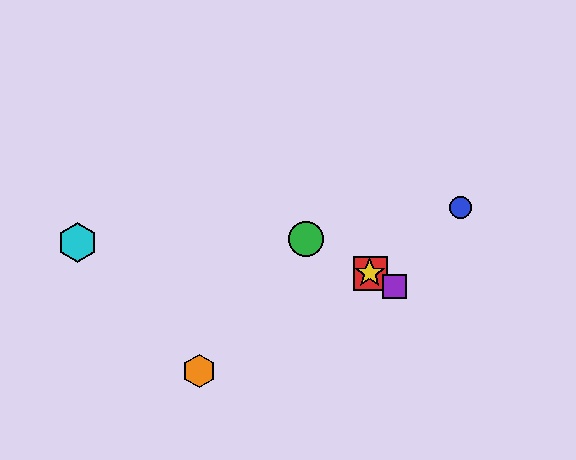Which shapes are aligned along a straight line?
The red square, the green circle, the yellow star, the purple square are aligned along a straight line.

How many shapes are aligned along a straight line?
4 shapes (the red square, the green circle, the yellow star, the purple square) are aligned along a straight line.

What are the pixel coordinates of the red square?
The red square is at (370, 273).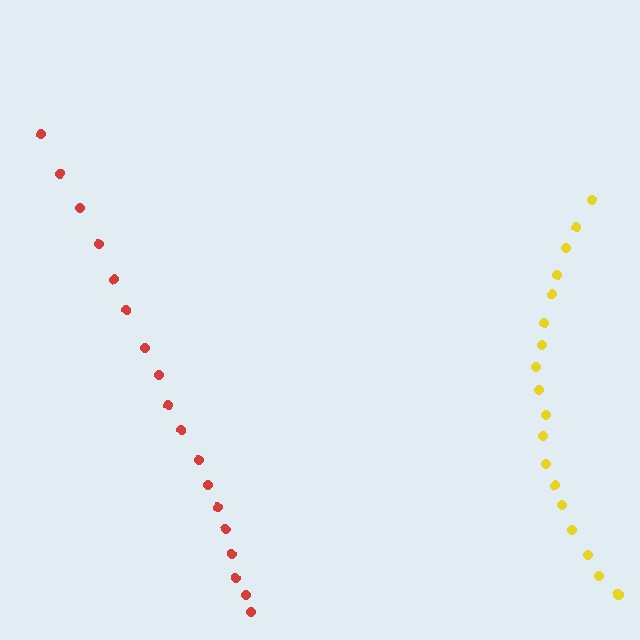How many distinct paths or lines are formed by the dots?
There are 2 distinct paths.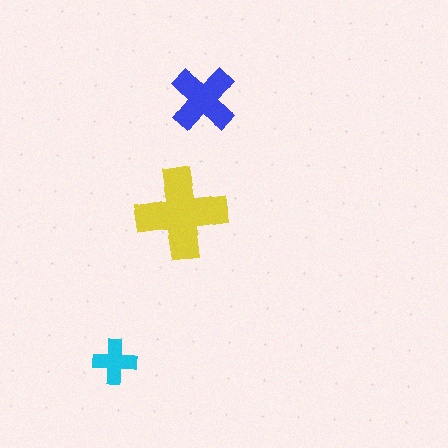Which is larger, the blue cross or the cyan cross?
The blue one.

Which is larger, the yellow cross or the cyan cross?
The yellow one.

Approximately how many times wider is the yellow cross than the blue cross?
About 1.5 times wider.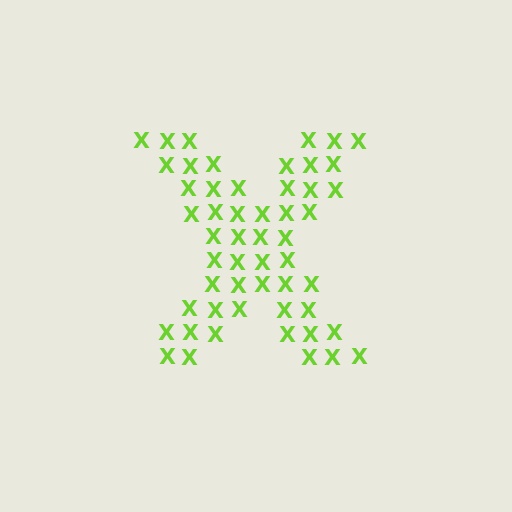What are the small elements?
The small elements are letter X's.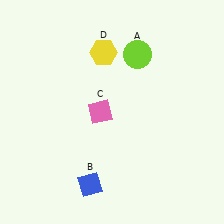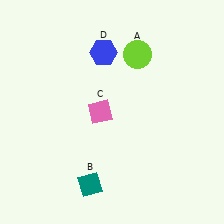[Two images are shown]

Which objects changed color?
B changed from blue to teal. D changed from yellow to blue.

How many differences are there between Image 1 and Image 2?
There are 2 differences between the two images.